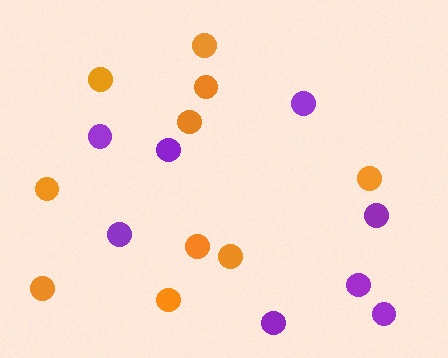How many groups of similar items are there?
There are 2 groups: one group of orange circles (10) and one group of purple circles (8).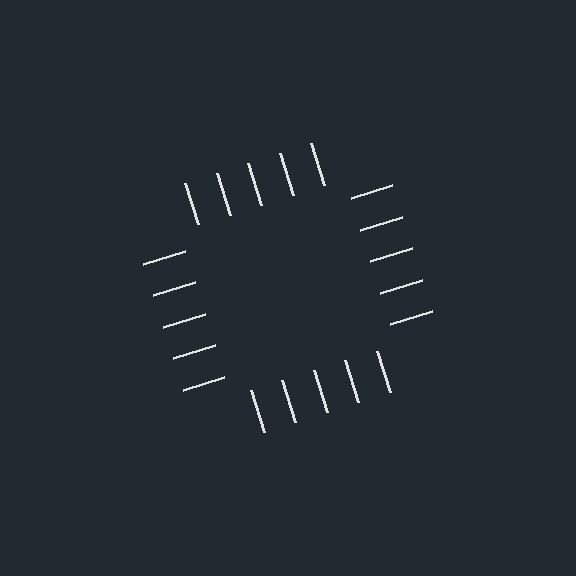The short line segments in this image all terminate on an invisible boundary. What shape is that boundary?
An illusory square — the line segments terminate on its edges but no continuous stroke is drawn.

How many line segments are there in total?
20 — 5 along each of the 4 edges.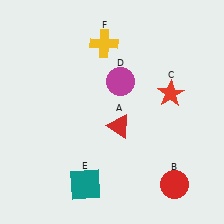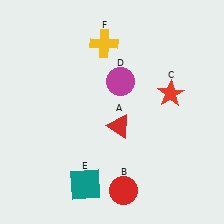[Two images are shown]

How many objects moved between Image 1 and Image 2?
1 object moved between the two images.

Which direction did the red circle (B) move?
The red circle (B) moved left.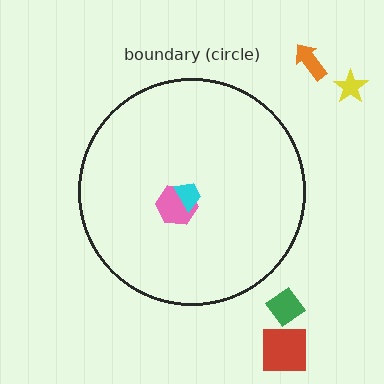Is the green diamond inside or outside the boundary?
Outside.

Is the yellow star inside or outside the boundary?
Outside.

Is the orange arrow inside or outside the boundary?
Outside.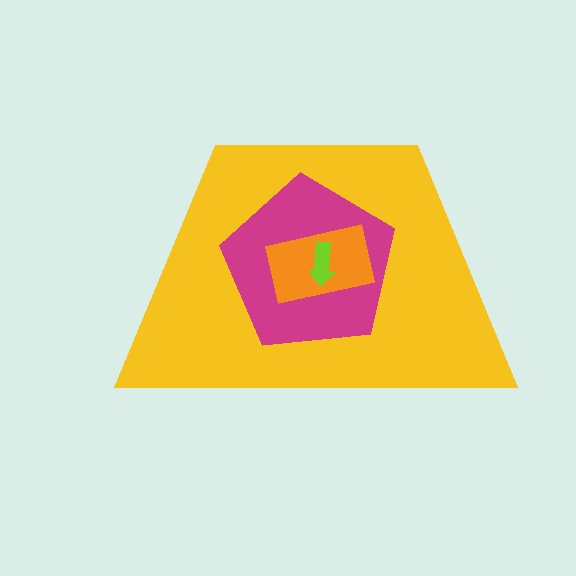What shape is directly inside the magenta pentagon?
The orange rectangle.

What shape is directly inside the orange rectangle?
The lime arrow.